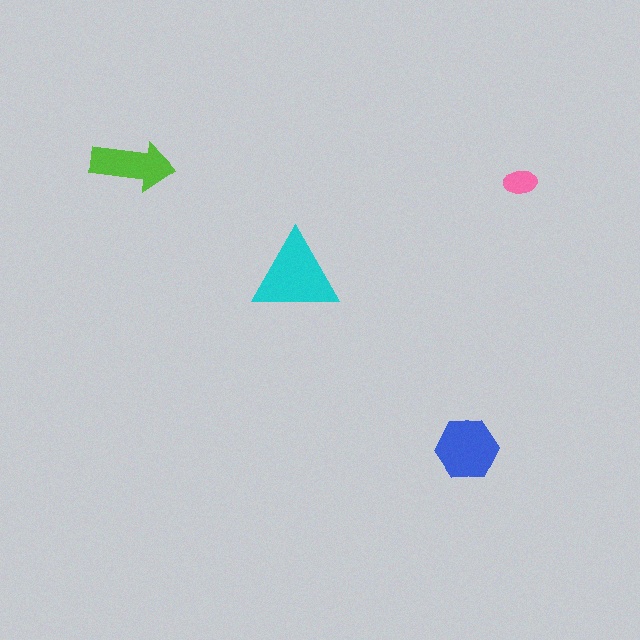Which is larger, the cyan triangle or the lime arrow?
The cyan triangle.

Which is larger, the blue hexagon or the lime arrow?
The blue hexagon.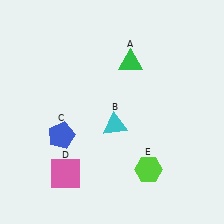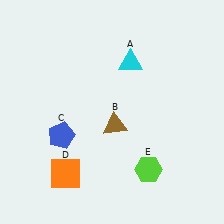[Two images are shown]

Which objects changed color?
A changed from green to cyan. B changed from cyan to brown. D changed from pink to orange.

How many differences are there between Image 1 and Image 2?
There are 3 differences between the two images.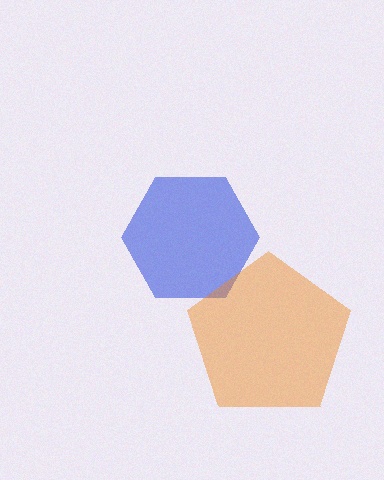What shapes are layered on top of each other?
The layered shapes are: a blue hexagon, an orange pentagon.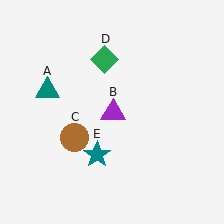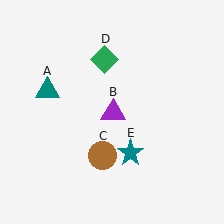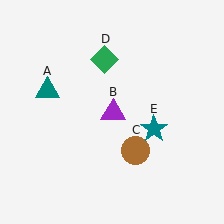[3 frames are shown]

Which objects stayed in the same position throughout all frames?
Teal triangle (object A) and purple triangle (object B) and green diamond (object D) remained stationary.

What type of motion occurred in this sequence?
The brown circle (object C), teal star (object E) rotated counterclockwise around the center of the scene.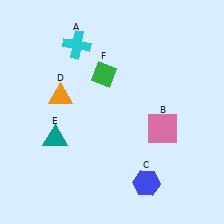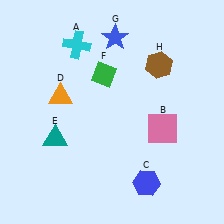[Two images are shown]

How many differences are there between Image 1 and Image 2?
There are 2 differences between the two images.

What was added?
A blue star (G), a brown hexagon (H) were added in Image 2.